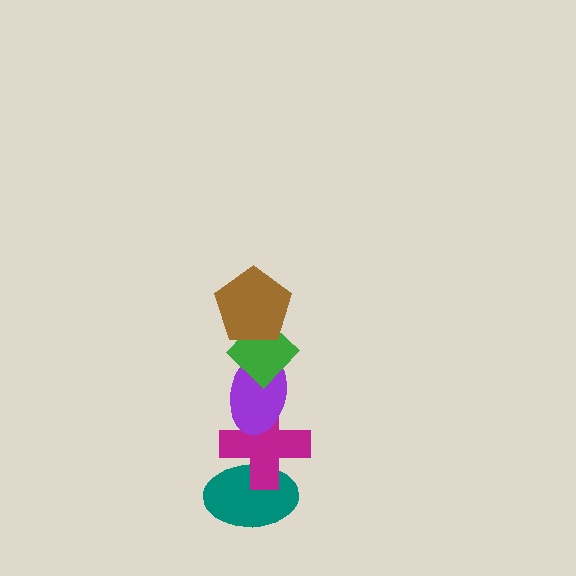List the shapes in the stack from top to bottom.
From top to bottom: the brown pentagon, the green diamond, the purple ellipse, the magenta cross, the teal ellipse.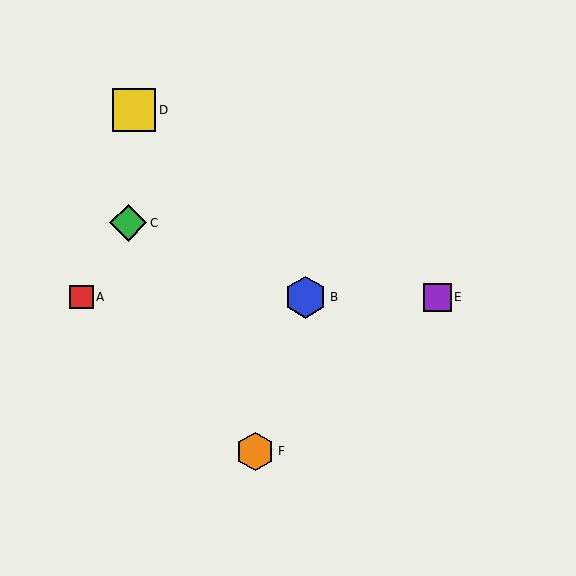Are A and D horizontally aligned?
No, A is at y≈297 and D is at y≈110.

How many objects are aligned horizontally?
3 objects (A, B, E) are aligned horizontally.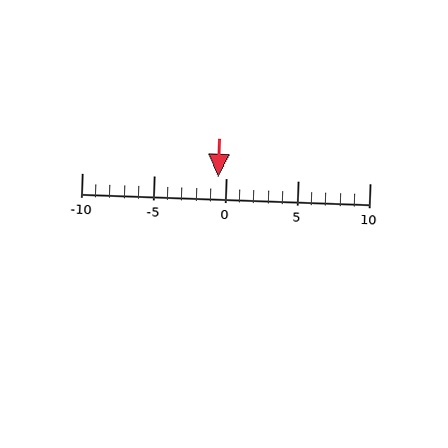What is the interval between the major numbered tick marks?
The major tick marks are spaced 5 units apart.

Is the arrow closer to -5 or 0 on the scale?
The arrow is closer to 0.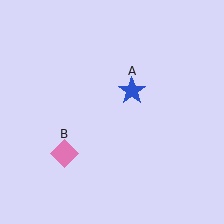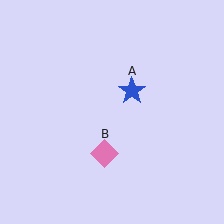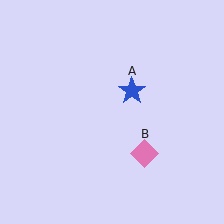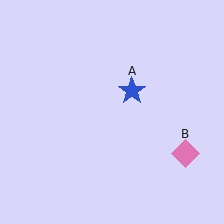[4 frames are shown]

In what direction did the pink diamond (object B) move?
The pink diamond (object B) moved right.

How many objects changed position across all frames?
1 object changed position: pink diamond (object B).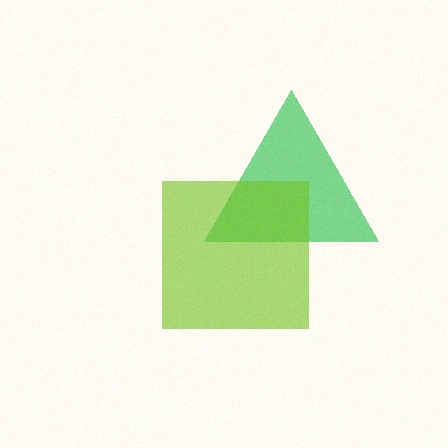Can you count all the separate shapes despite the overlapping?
Yes, there are 2 separate shapes.